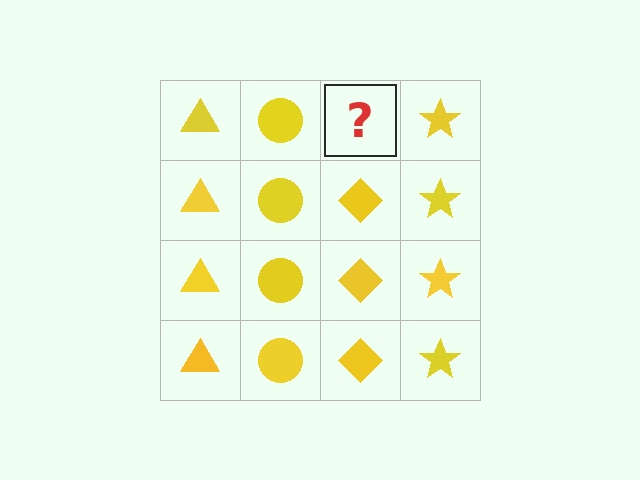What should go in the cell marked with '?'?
The missing cell should contain a yellow diamond.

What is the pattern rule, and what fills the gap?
The rule is that each column has a consistent shape. The gap should be filled with a yellow diamond.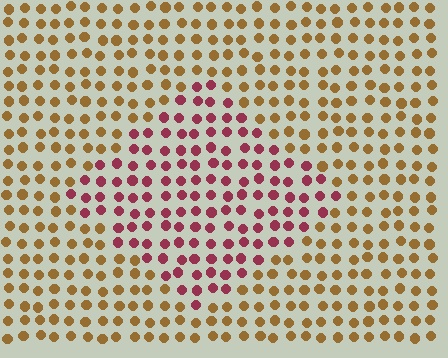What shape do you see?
I see a diamond.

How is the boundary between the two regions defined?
The boundary is defined purely by a slight shift in hue (about 53 degrees). Spacing, size, and orientation are identical on both sides.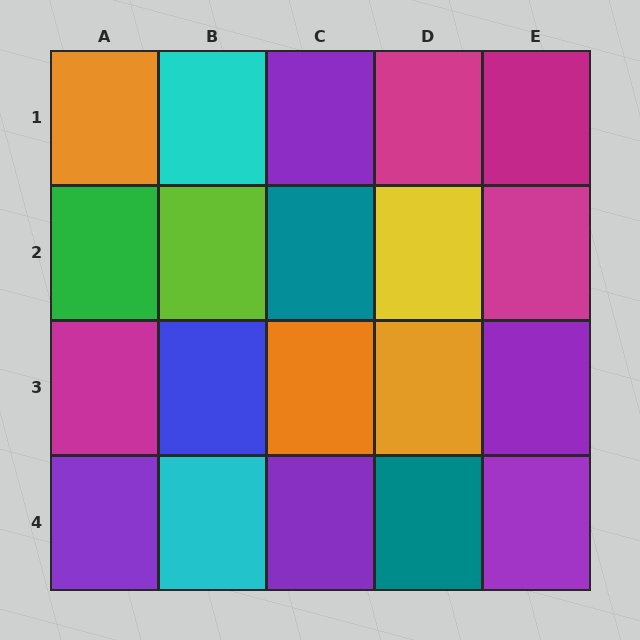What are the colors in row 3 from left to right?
Magenta, blue, orange, orange, purple.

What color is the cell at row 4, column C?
Purple.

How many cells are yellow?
1 cell is yellow.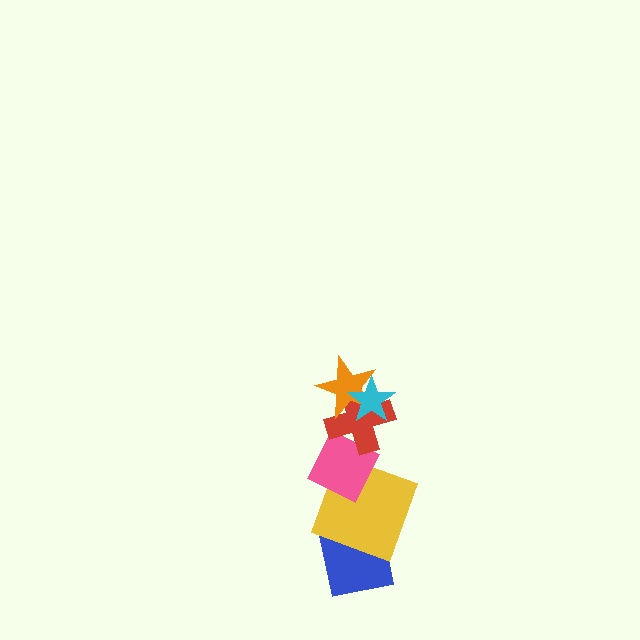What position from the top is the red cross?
The red cross is 3rd from the top.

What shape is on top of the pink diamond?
The red cross is on top of the pink diamond.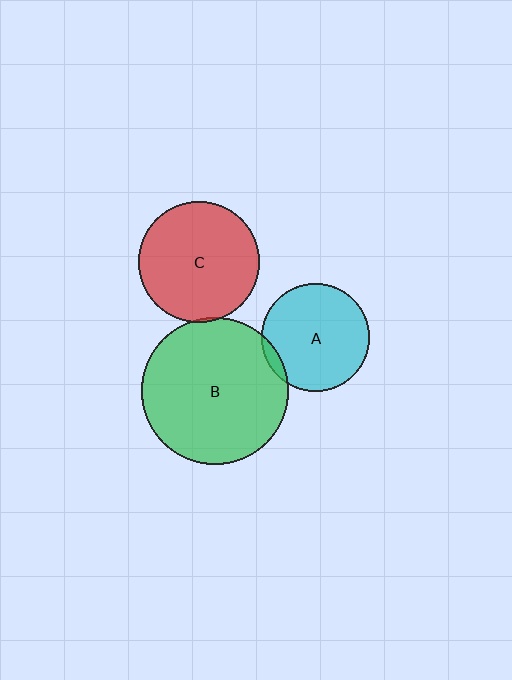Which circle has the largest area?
Circle B (green).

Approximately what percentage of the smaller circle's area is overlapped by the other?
Approximately 5%.